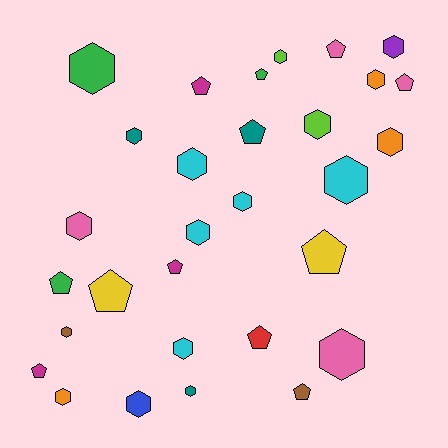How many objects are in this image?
There are 30 objects.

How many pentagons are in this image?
There are 12 pentagons.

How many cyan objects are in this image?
There are 5 cyan objects.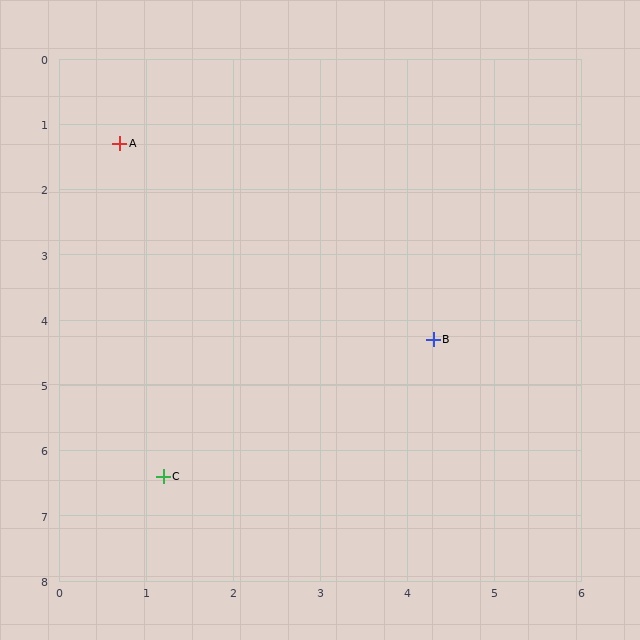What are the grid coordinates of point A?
Point A is at approximately (0.7, 1.3).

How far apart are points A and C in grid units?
Points A and C are about 5.1 grid units apart.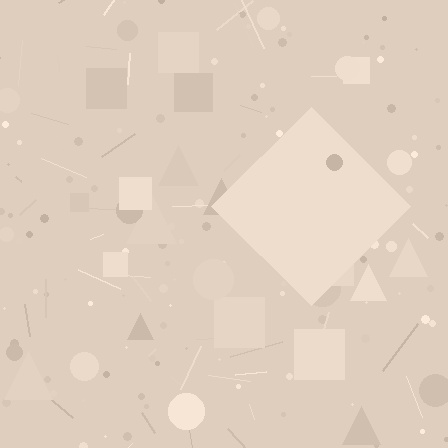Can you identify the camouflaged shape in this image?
The camouflaged shape is a diamond.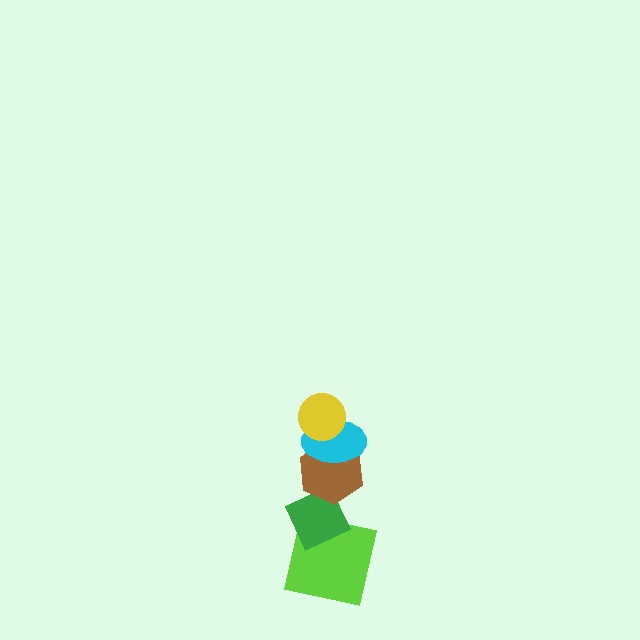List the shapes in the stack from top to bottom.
From top to bottom: the yellow circle, the cyan ellipse, the brown hexagon, the green diamond, the lime square.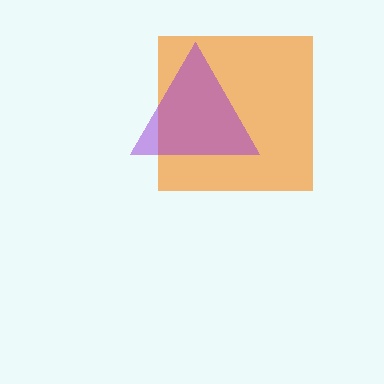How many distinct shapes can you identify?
There are 2 distinct shapes: an orange square, a purple triangle.